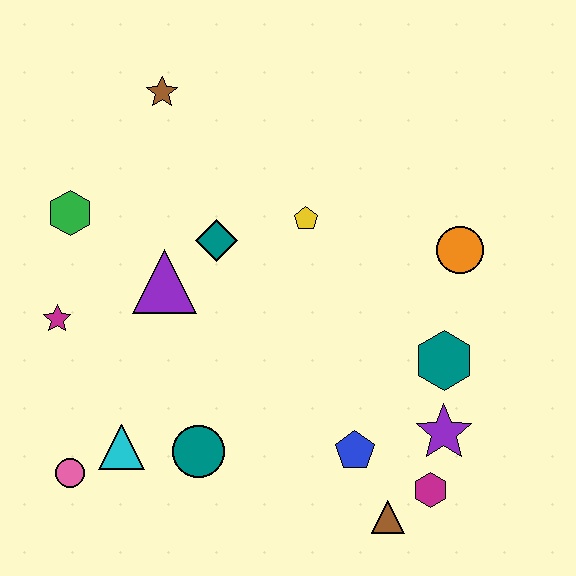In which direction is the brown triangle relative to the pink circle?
The brown triangle is to the right of the pink circle.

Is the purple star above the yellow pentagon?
No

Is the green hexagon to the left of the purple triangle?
Yes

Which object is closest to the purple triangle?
The teal diamond is closest to the purple triangle.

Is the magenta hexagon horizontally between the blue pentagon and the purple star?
Yes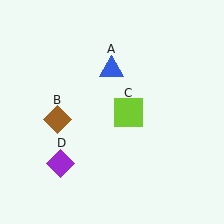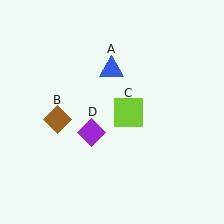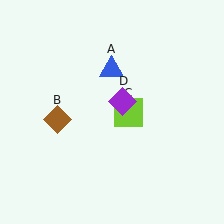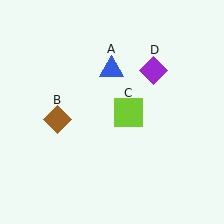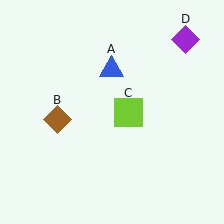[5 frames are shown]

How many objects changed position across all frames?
1 object changed position: purple diamond (object D).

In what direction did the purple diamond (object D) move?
The purple diamond (object D) moved up and to the right.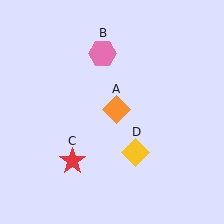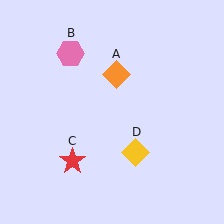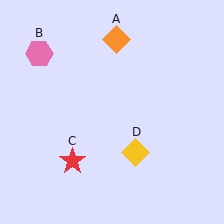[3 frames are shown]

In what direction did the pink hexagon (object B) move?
The pink hexagon (object B) moved left.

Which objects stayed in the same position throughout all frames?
Red star (object C) and yellow diamond (object D) remained stationary.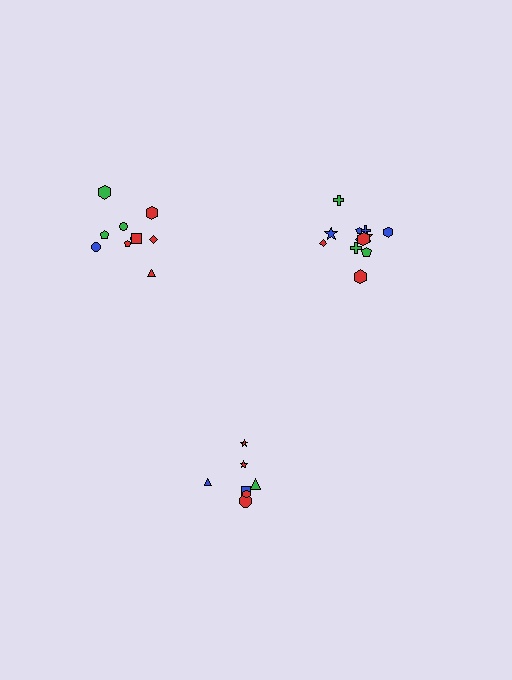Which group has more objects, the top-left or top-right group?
The top-right group.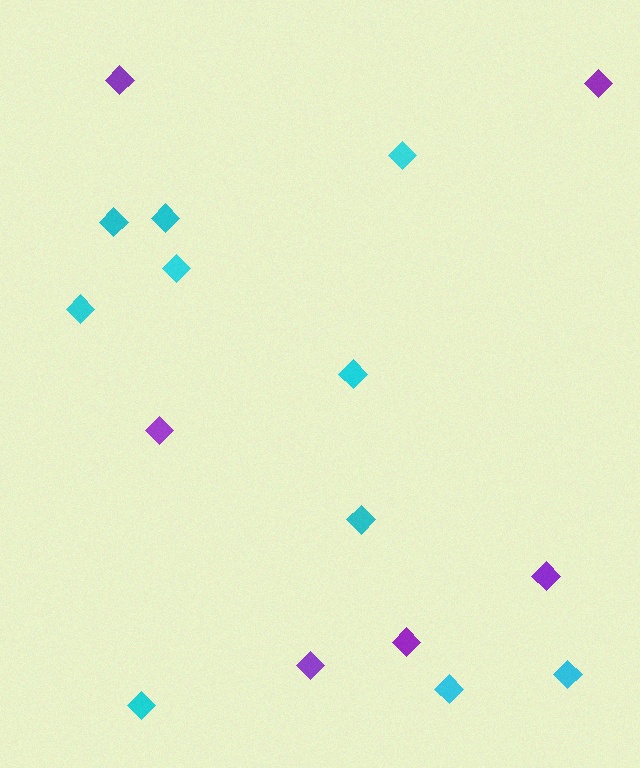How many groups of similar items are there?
There are 2 groups: one group of purple diamonds (6) and one group of cyan diamonds (10).